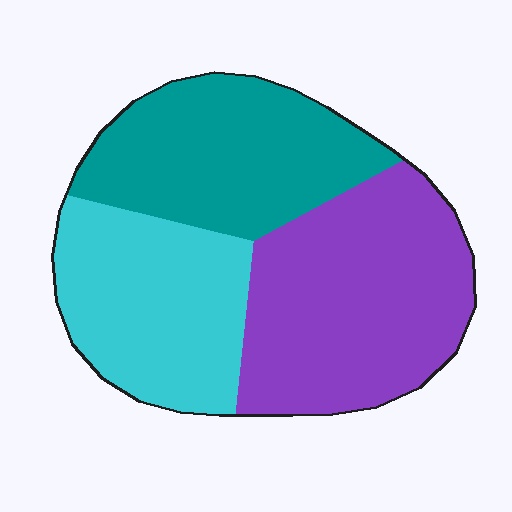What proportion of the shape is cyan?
Cyan covers around 30% of the shape.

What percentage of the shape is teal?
Teal covers roughly 30% of the shape.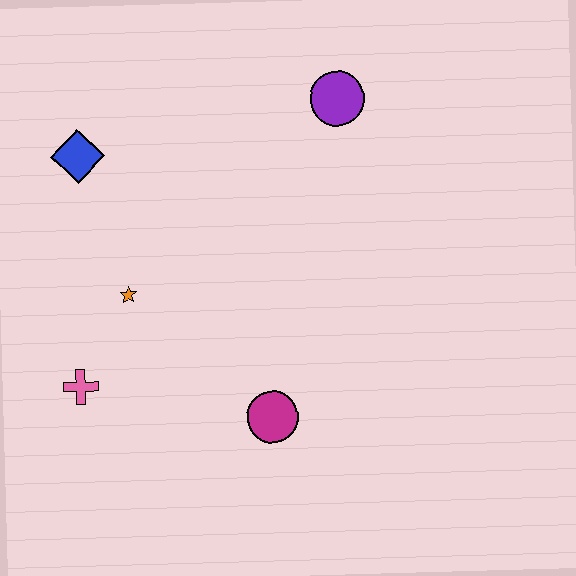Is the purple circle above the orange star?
Yes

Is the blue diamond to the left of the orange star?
Yes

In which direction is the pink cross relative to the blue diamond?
The pink cross is below the blue diamond.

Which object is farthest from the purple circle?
The pink cross is farthest from the purple circle.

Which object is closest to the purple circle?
The blue diamond is closest to the purple circle.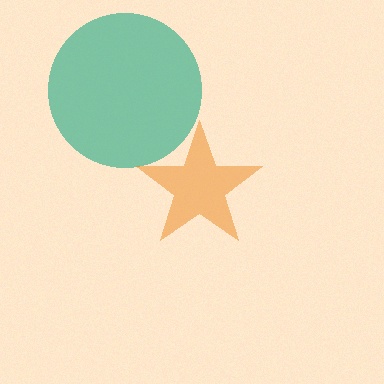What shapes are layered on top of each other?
The layered shapes are: a teal circle, an orange star.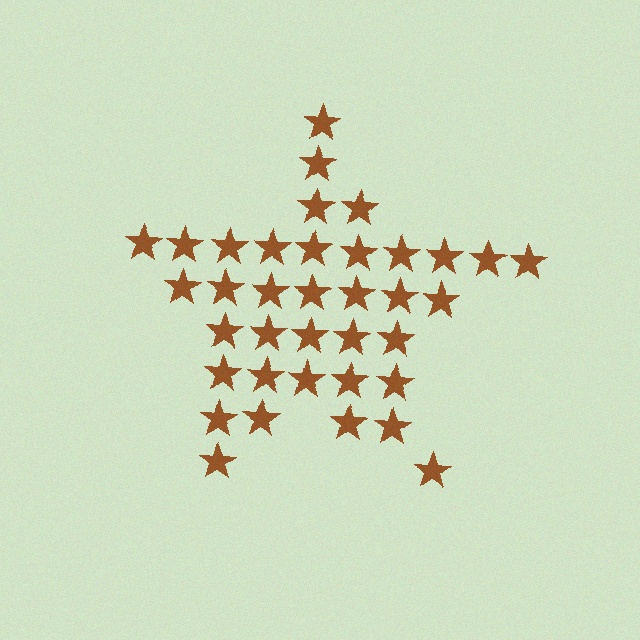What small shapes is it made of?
It is made of small stars.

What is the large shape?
The large shape is a star.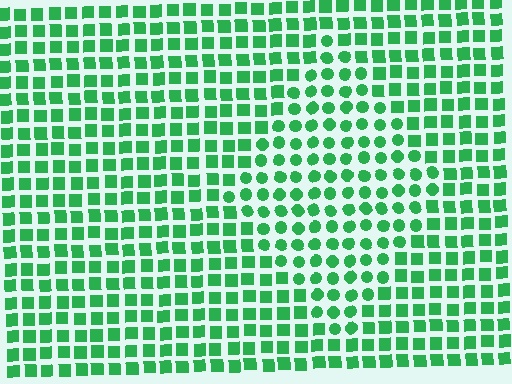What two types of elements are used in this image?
The image uses circles inside the diamond region and squares outside it.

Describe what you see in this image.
The image is filled with small green elements arranged in a uniform grid. A diamond-shaped region contains circles, while the surrounding area contains squares. The boundary is defined purely by the change in element shape.